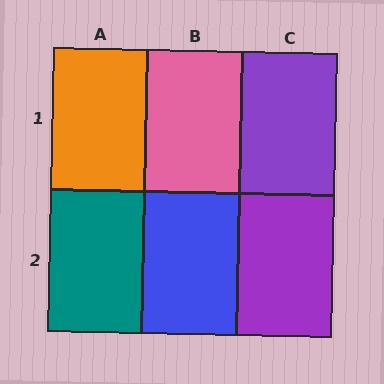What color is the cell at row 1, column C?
Purple.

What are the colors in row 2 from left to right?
Teal, blue, purple.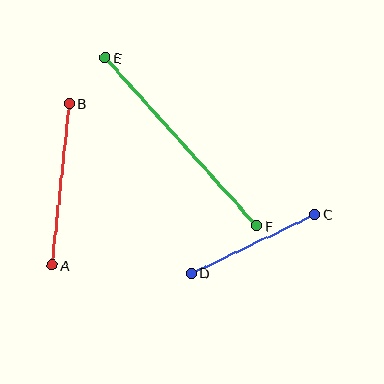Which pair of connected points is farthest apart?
Points E and F are farthest apart.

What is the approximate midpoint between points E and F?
The midpoint is at approximately (181, 142) pixels.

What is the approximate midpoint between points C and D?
The midpoint is at approximately (253, 244) pixels.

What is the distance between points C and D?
The distance is approximately 137 pixels.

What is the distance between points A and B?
The distance is approximately 162 pixels.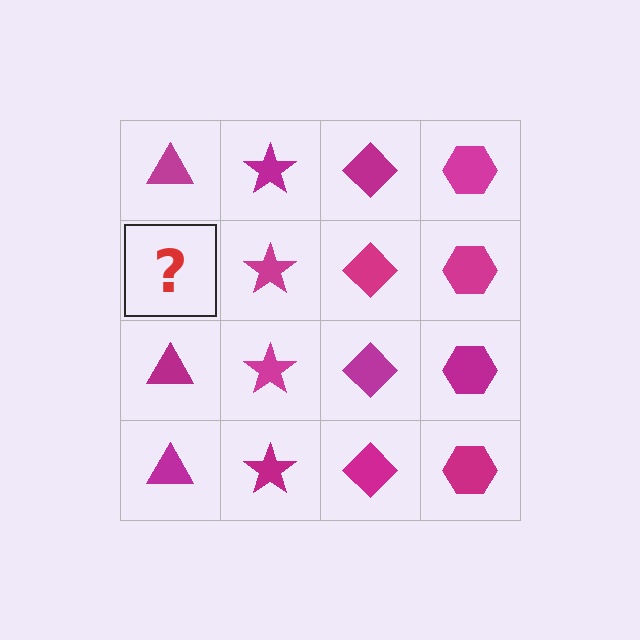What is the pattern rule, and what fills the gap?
The rule is that each column has a consistent shape. The gap should be filled with a magenta triangle.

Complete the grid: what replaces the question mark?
The question mark should be replaced with a magenta triangle.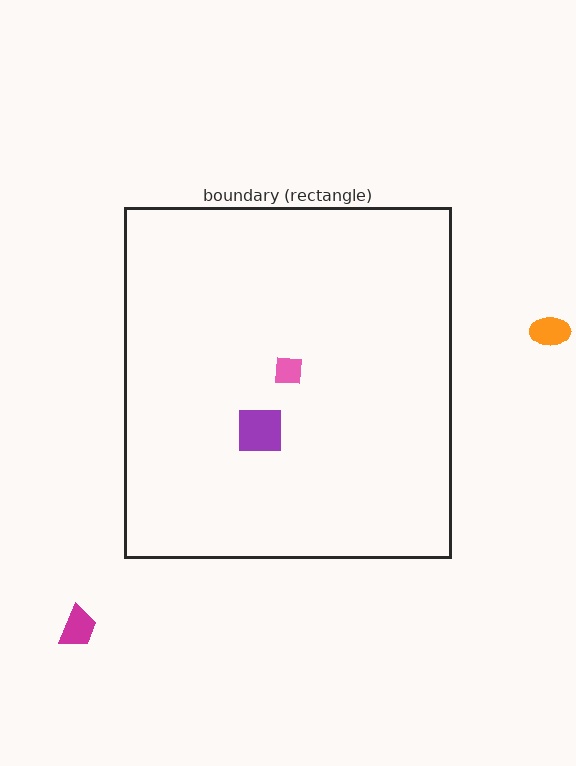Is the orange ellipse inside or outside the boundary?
Outside.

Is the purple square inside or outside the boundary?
Inside.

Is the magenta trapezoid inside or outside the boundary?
Outside.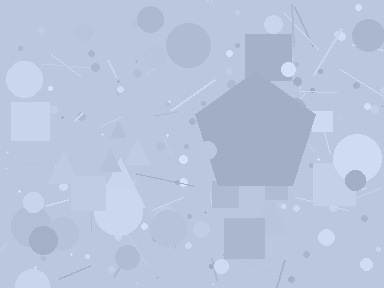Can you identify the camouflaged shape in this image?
The camouflaged shape is a pentagon.